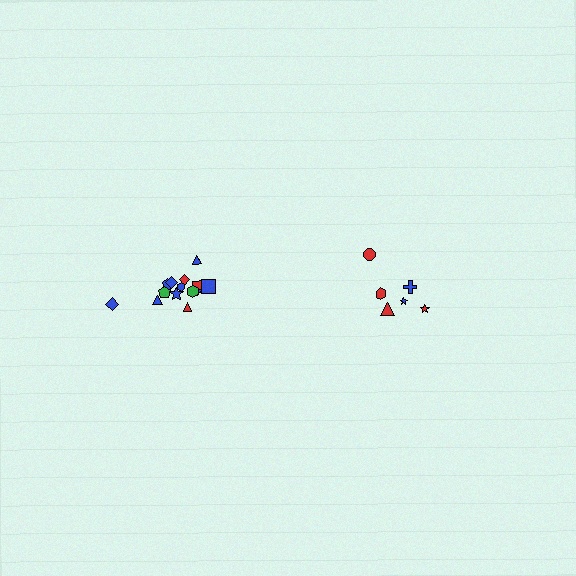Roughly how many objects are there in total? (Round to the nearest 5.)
Roughly 20 objects in total.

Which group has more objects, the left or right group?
The left group.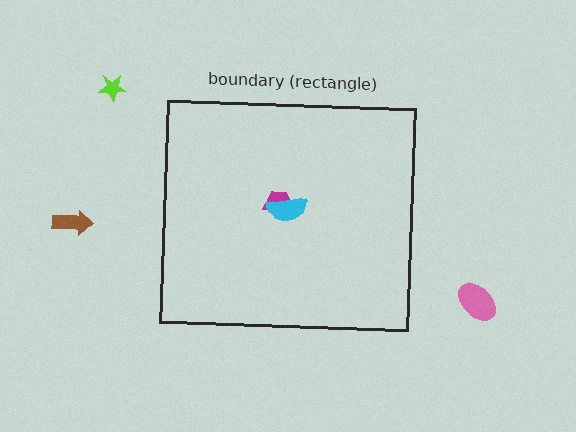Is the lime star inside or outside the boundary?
Outside.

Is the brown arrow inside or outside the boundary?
Outside.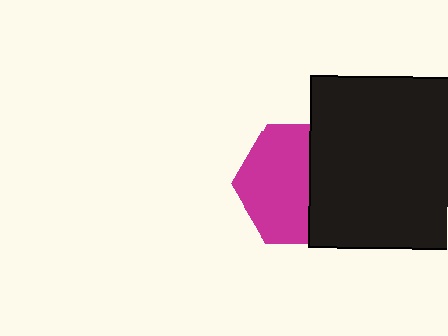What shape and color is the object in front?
The object in front is a black rectangle.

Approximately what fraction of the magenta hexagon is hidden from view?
Roughly 41% of the magenta hexagon is hidden behind the black rectangle.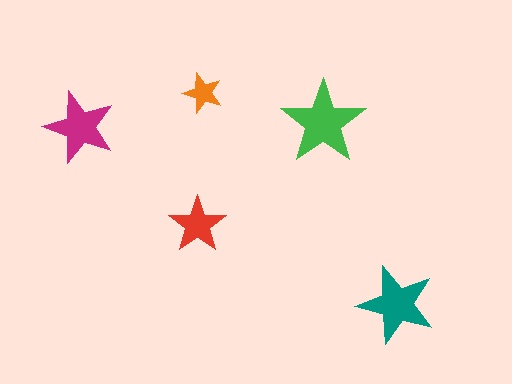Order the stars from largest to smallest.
the green one, the teal one, the magenta one, the red one, the orange one.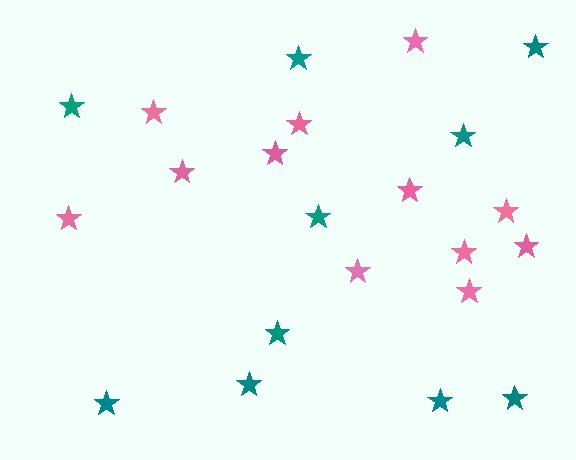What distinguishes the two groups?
There are 2 groups: one group of teal stars (10) and one group of pink stars (12).